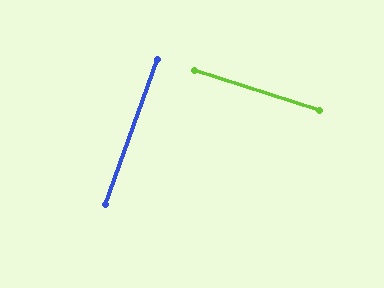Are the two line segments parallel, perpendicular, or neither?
Perpendicular — they meet at approximately 88°.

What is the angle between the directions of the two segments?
Approximately 88 degrees.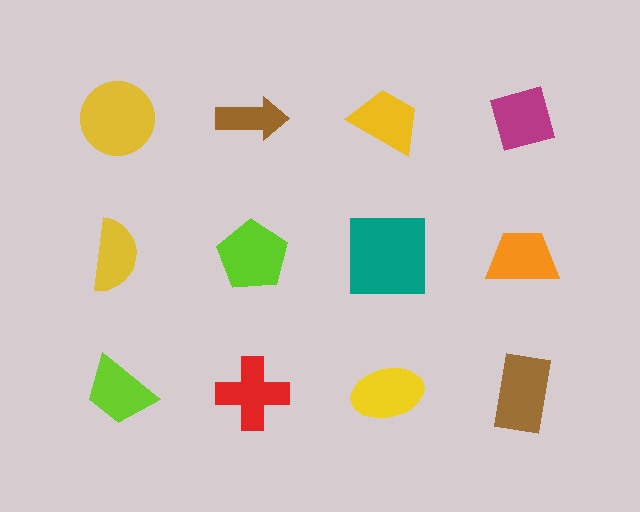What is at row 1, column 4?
A magenta diamond.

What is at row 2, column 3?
A teal square.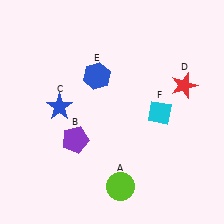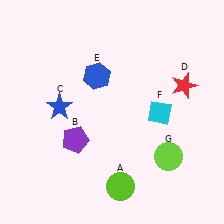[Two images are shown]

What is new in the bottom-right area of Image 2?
A lime circle (G) was added in the bottom-right area of Image 2.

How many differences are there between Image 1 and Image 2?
There is 1 difference between the two images.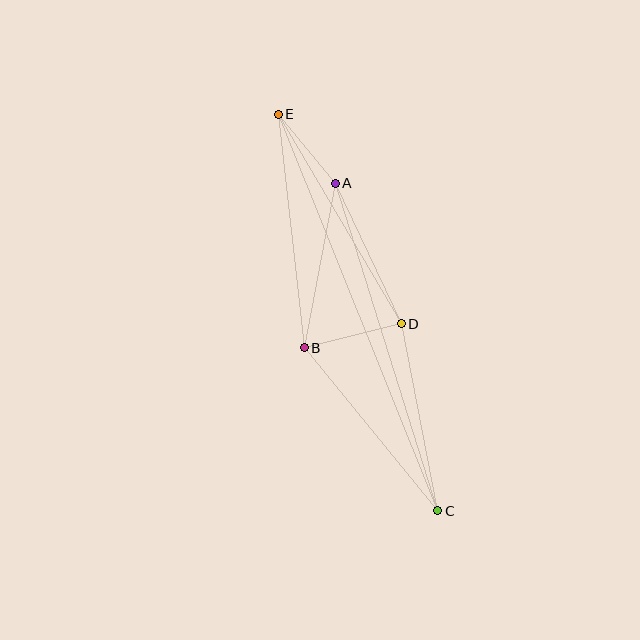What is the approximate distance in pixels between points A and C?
The distance between A and C is approximately 343 pixels.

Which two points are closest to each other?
Points A and E are closest to each other.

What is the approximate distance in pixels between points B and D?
The distance between B and D is approximately 100 pixels.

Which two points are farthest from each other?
Points C and E are farthest from each other.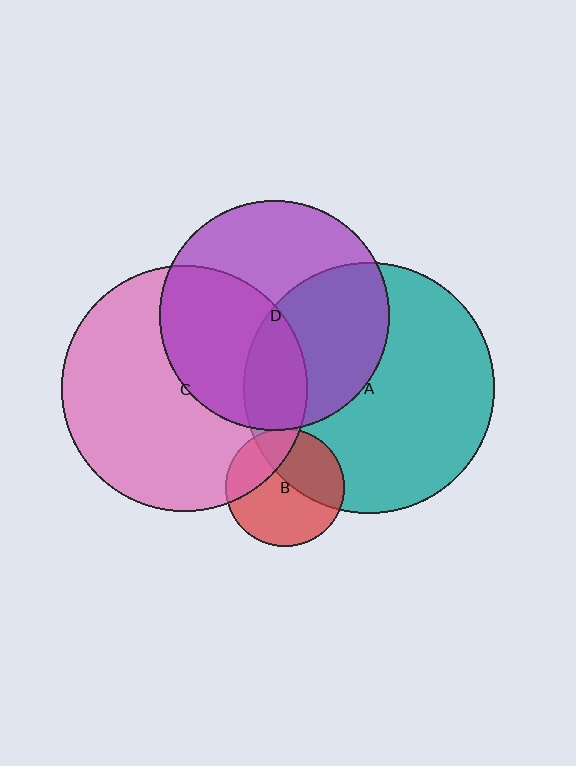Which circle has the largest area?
Circle A (teal).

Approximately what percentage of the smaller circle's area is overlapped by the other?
Approximately 15%.